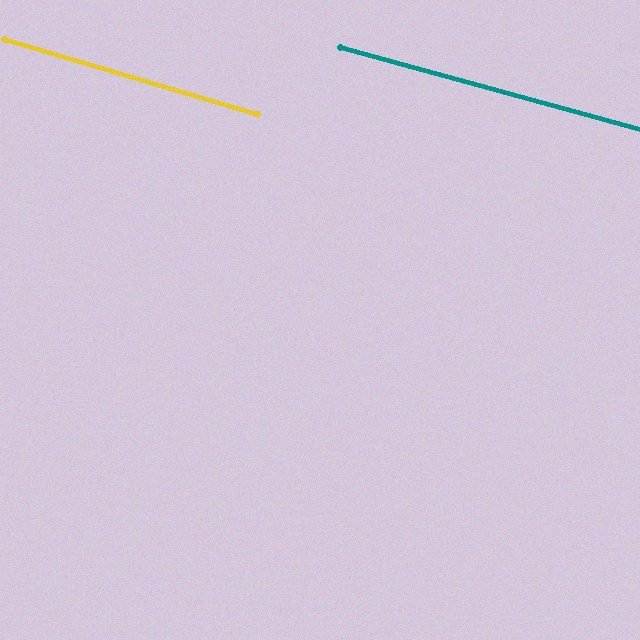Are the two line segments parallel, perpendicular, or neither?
Parallel — their directions differ by only 1.3°.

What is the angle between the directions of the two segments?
Approximately 1 degree.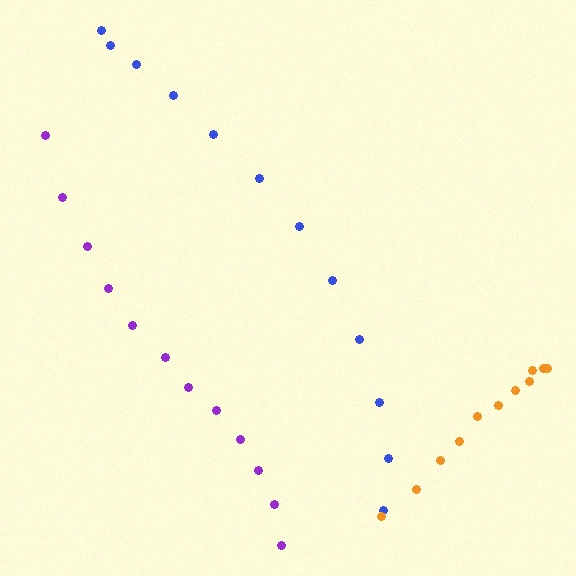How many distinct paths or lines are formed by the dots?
There are 3 distinct paths.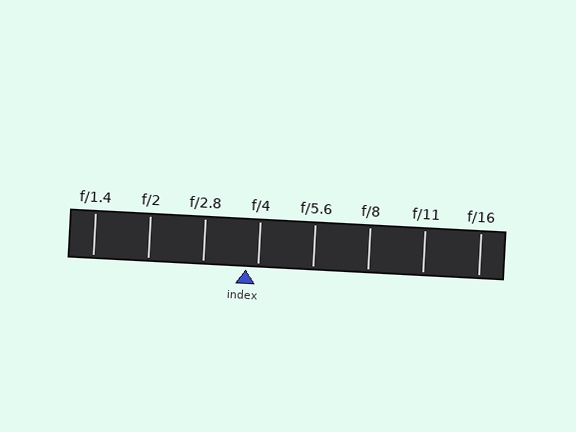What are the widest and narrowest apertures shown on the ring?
The widest aperture shown is f/1.4 and the narrowest is f/16.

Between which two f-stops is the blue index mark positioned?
The index mark is between f/2.8 and f/4.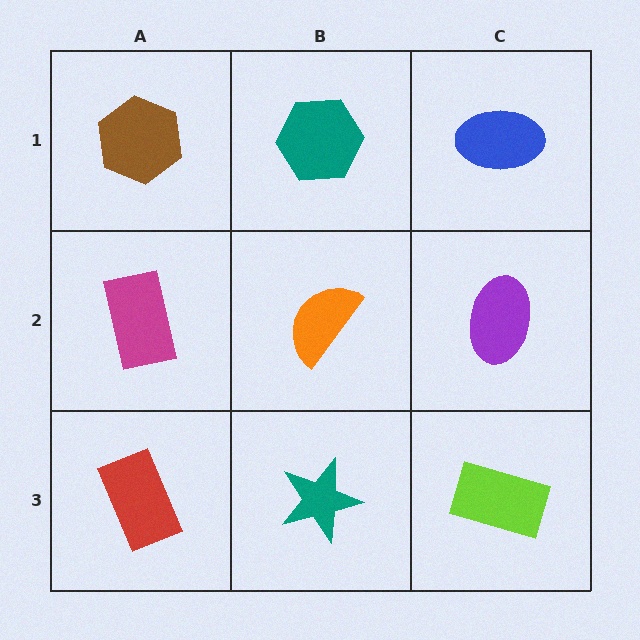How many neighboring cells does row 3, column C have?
2.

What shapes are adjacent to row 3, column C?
A purple ellipse (row 2, column C), a teal star (row 3, column B).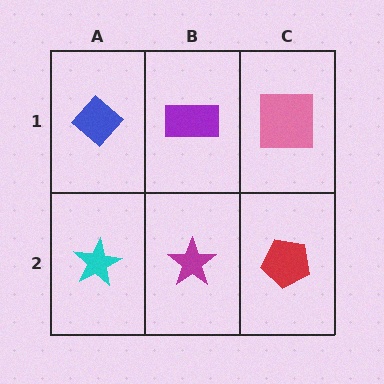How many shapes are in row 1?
3 shapes.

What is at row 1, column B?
A purple rectangle.